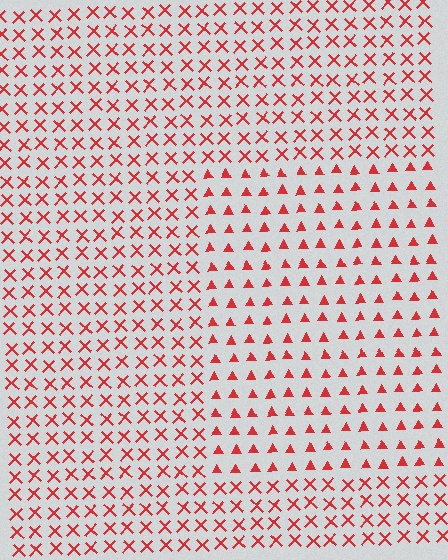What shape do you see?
I see a rectangle.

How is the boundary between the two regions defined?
The boundary is defined by a change in element shape: triangles inside vs. X marks outside. All elements share the same color and spacing.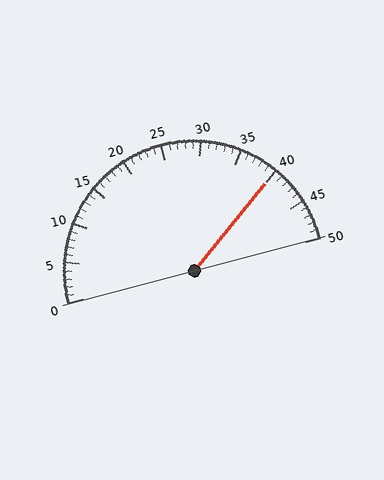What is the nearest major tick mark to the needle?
The nearest major tick mark is 40.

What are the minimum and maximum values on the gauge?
The gauge ranges from 0 to 50.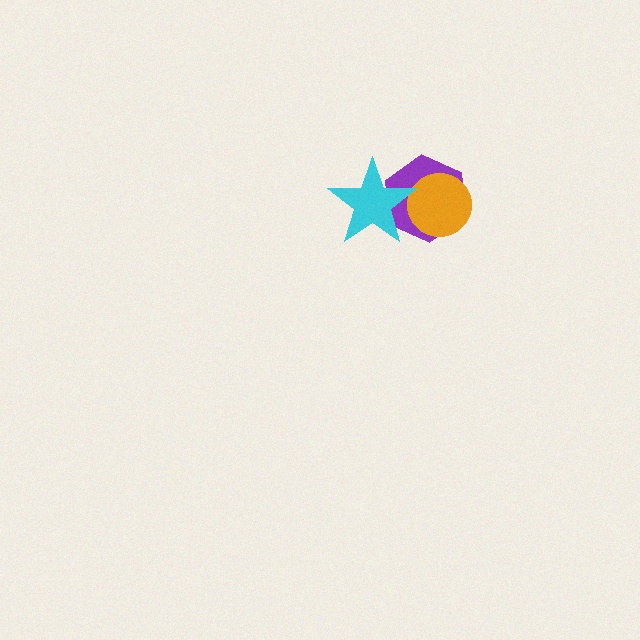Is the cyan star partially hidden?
No, no other shape covers it.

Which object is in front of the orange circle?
The cyan star is in front of the orange circle.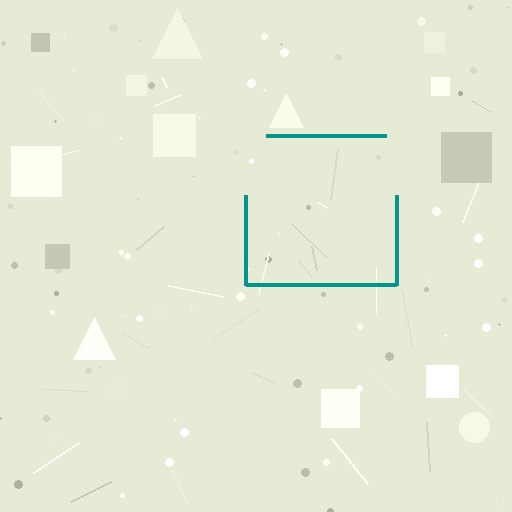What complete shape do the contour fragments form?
The contour fragments form a square.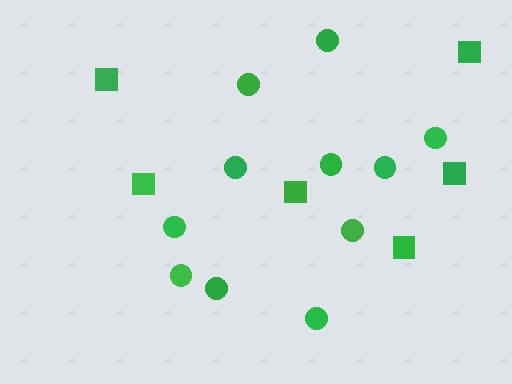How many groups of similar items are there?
There are 2 groups: one group of circles (11) and one group of squares (6).